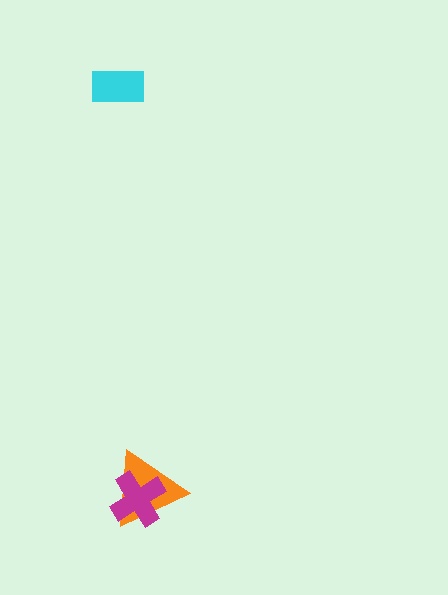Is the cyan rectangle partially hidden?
No, no other shape covers it.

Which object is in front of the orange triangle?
The magenta cross is in front of the orange triangle.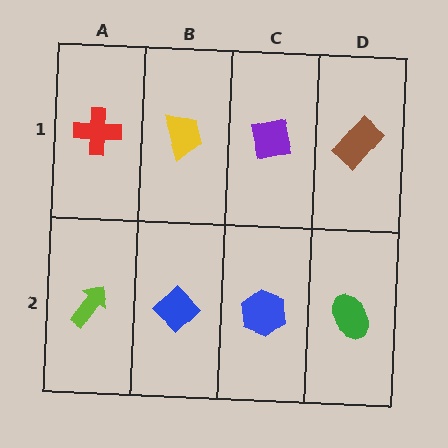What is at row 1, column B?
A yellow trapezoid.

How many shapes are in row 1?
4 shapes.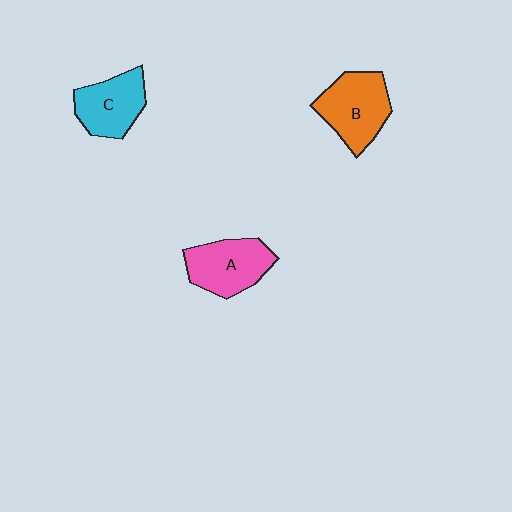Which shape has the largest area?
Shape B (orange).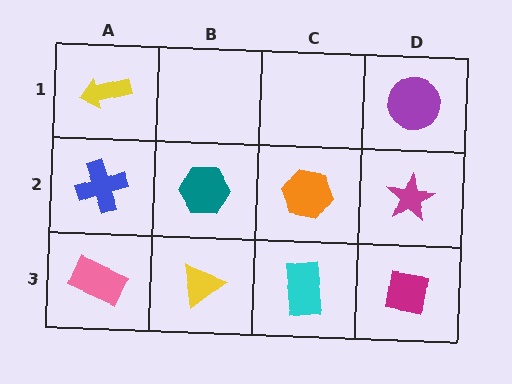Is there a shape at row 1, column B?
No, that cell is empty.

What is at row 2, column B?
A teal hexagon.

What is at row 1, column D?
A purple circle.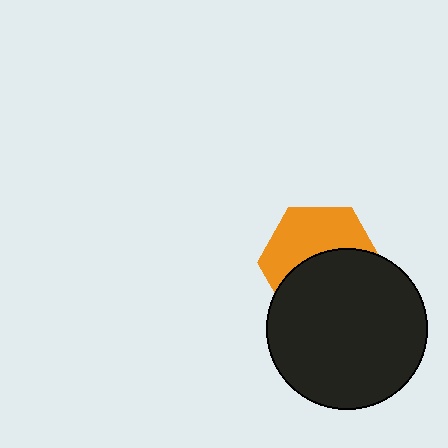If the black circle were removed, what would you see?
You would see the complete orange hexagon.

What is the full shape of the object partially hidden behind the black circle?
The partially hidden object is an orange hexagon.